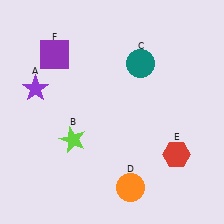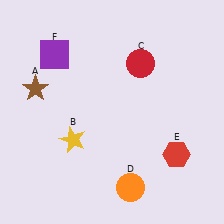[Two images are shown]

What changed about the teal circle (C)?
In Image 1, C is teal. In Image 2, it changed to red.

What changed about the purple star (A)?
In Image 1, A is purple. In Image 2, it changed to brown.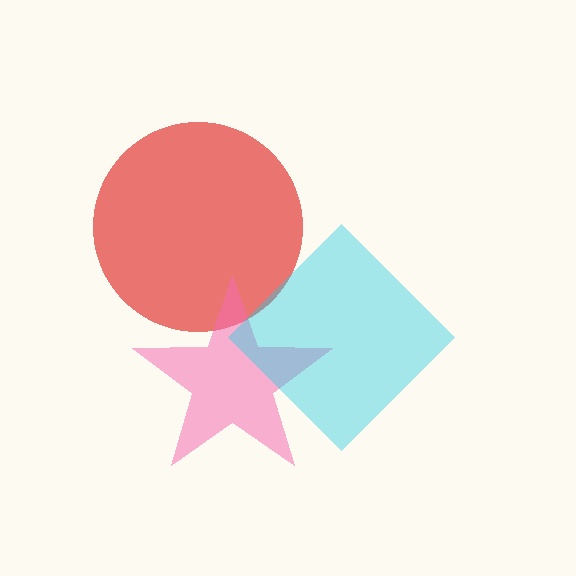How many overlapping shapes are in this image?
There are 3 overlapping shapes in the image.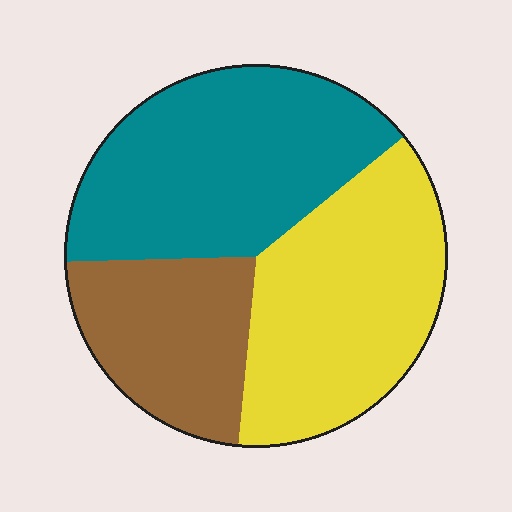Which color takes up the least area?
Brown, at roughly 25%.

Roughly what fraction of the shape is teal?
Teal covers about 40% of the shape.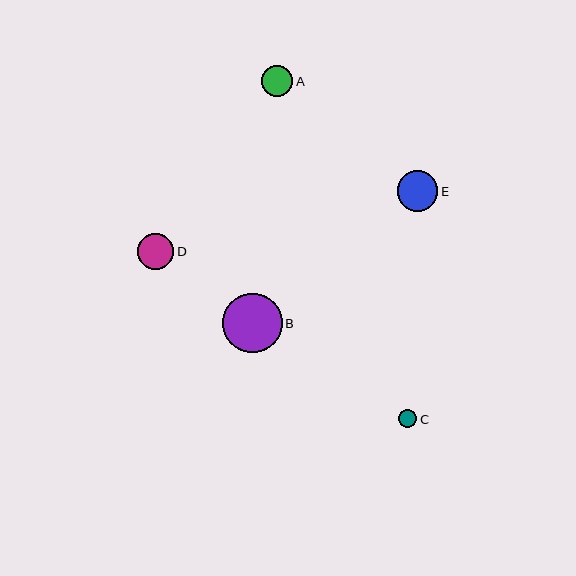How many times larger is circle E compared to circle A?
Circle E is approximately 1.3 times the size of circle A.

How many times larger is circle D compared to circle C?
Circle D is approximately 2.0 times the size of circle C.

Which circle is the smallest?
Circle C is the smallest with a size of approximately 18 pixels.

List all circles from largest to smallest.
From largest to smallest: B, E, D, A, C.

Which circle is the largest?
Circle B is the largest with a size of approximately 59 pixels.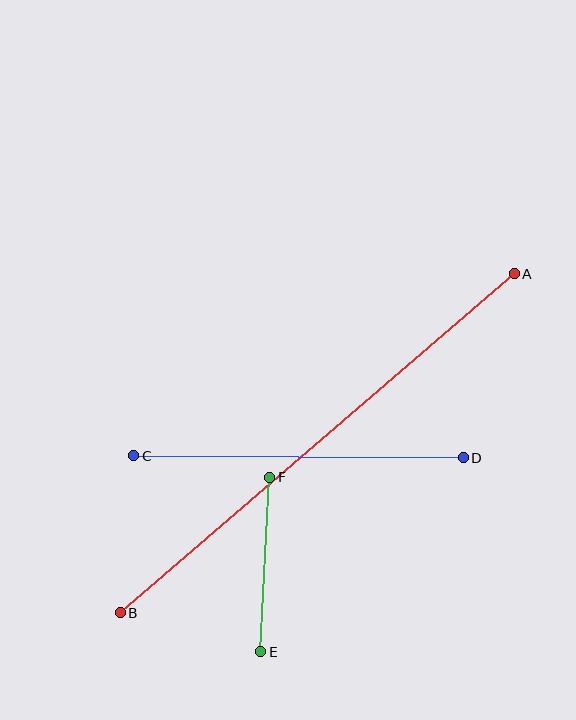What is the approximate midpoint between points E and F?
The midpoint is at approximately (265, 565) pixels.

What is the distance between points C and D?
The distance is approximately 329 pixels.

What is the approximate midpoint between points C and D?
The midpoint is at approximately (298, 457) pixels.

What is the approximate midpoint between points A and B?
The midpoint is at approximately (317, 443) pixels.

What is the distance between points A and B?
The distance is approximately 520 pixels.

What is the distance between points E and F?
The distance is approximately 174 pixels.